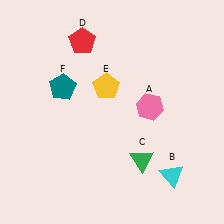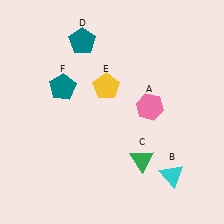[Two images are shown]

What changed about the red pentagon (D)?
In Image 1, D is red. In Image 2, it changed to teal.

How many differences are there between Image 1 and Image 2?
There is 1 difference between the two images.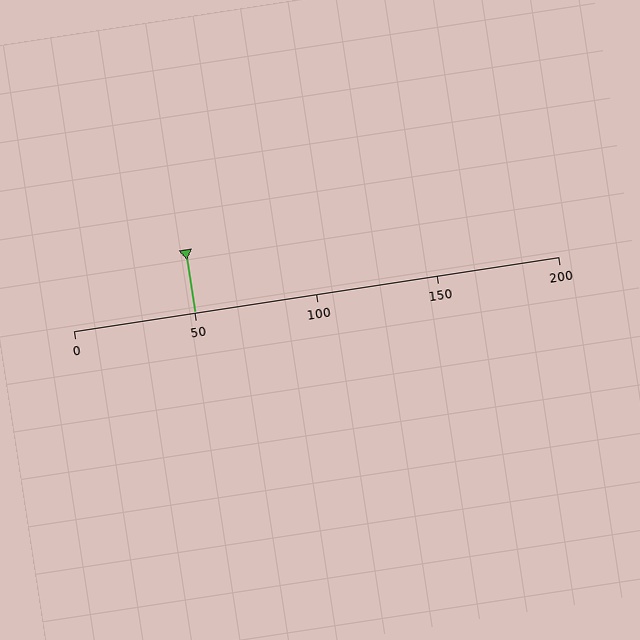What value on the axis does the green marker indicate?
The marker indicates approximately 50.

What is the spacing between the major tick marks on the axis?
The major ticks are spaced 50 apart.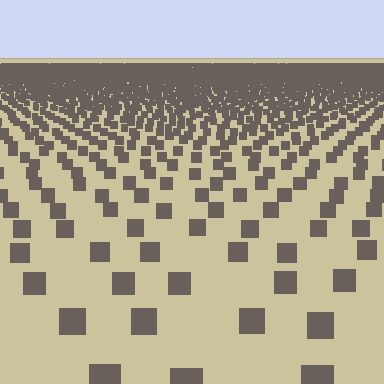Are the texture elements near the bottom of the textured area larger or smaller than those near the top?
Larger. Near the bottom, elements are closer to the viewer and appear at a bigger on-screen size.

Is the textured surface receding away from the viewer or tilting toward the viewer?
The surface is receding away from the viewer. Texture elements get smaller and denser toward the top.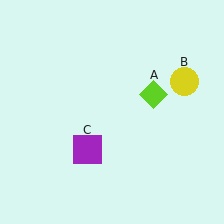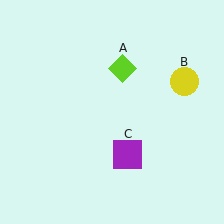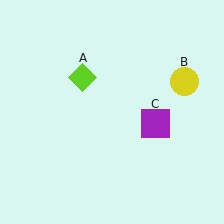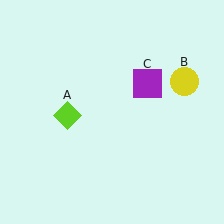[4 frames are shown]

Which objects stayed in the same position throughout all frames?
Yellow circle (object B) remained stationary.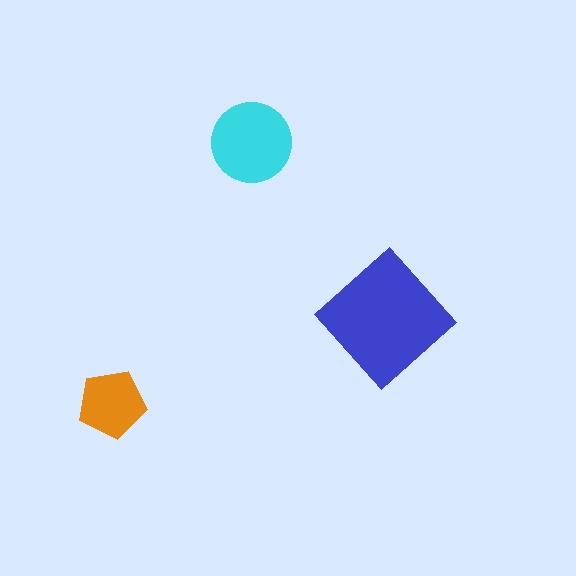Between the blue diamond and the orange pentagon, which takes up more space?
The blue diamond.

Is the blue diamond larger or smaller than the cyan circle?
Larger.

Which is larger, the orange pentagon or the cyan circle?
The cyan circle.